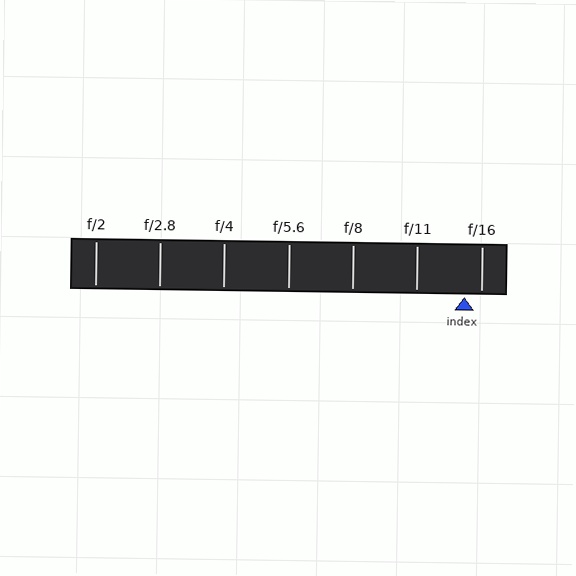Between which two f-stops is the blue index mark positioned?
The index mark is between f/11 and f/16.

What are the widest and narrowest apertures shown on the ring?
The widest aperture shown is f/2 and the narrowest is f/16.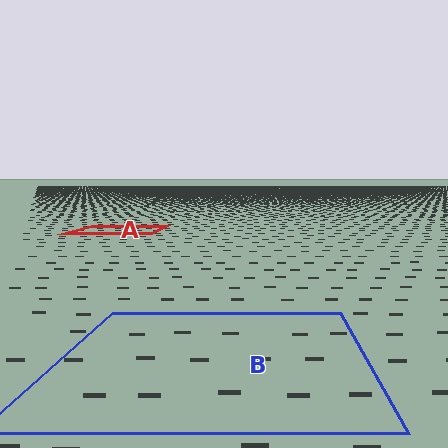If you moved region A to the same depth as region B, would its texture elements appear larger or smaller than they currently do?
They would appear larger. At a closer depth, the same texture elements are projected at a bigger on-screen size.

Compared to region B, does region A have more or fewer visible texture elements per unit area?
Region A has more texture elements per unit area — they are packed more densely because it is farther away.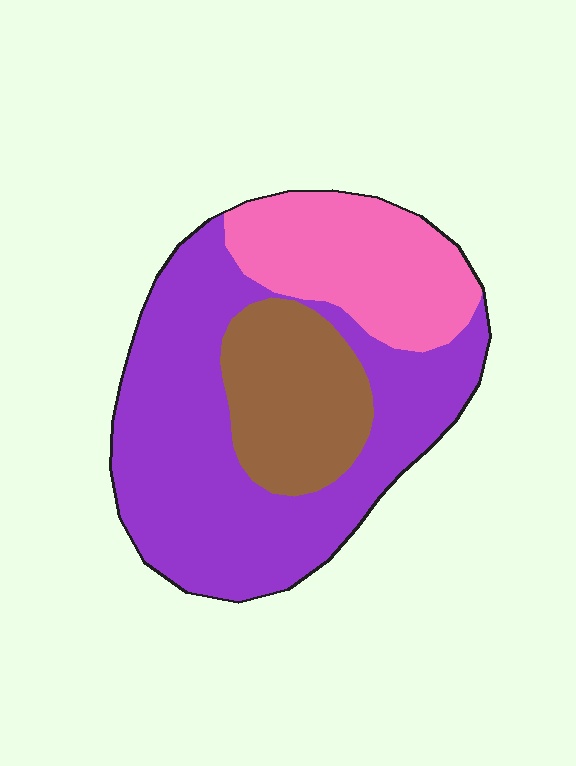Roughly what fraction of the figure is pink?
Pink covers around 25% of the figure.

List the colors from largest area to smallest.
From largest to smallest: purple, pink, brown.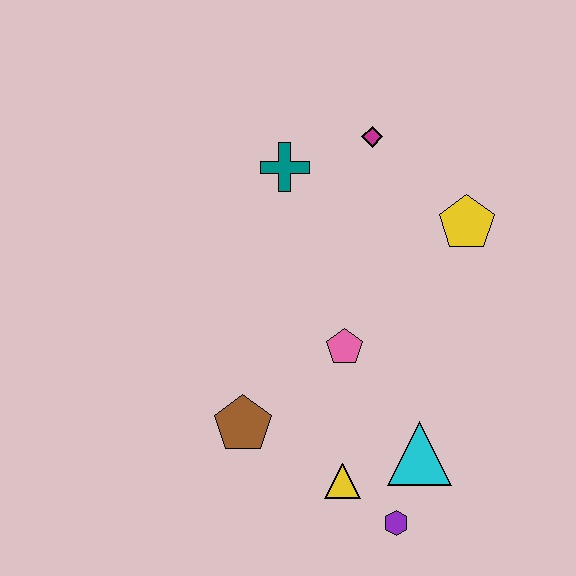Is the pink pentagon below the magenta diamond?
Yes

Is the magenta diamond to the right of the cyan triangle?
No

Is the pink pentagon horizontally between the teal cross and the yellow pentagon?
Yes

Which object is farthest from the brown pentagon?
The magenta diamond is farthest from the brown pentagon.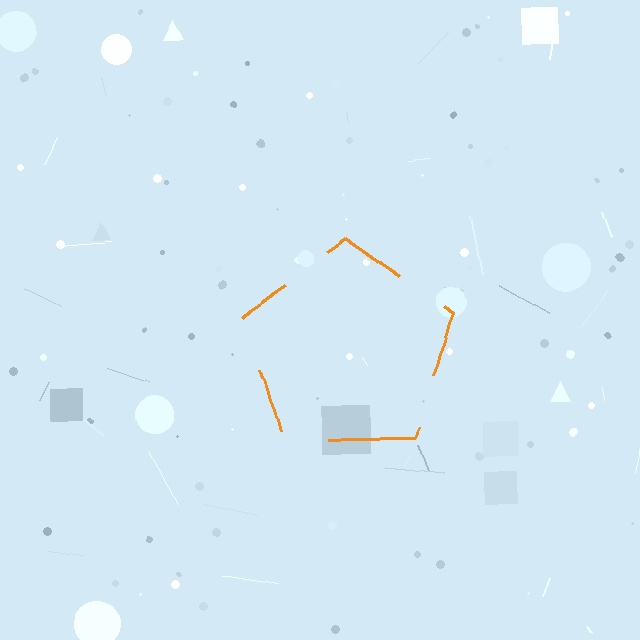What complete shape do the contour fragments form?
The contour fragments form a pentagon.